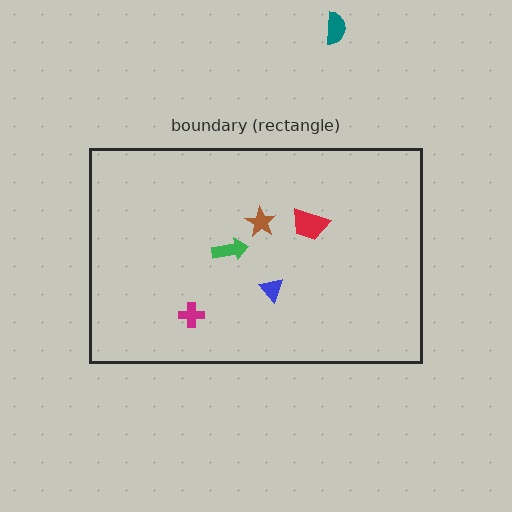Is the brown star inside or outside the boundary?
Inside.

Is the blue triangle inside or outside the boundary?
Inside.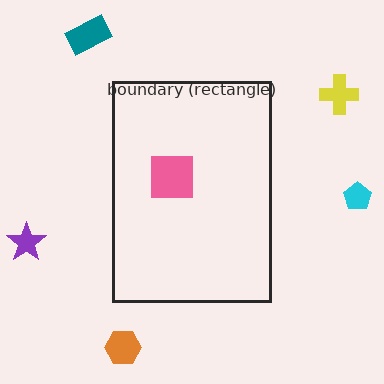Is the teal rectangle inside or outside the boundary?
Outside.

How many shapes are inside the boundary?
1 inside, 5 outside.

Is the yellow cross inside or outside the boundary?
Outside.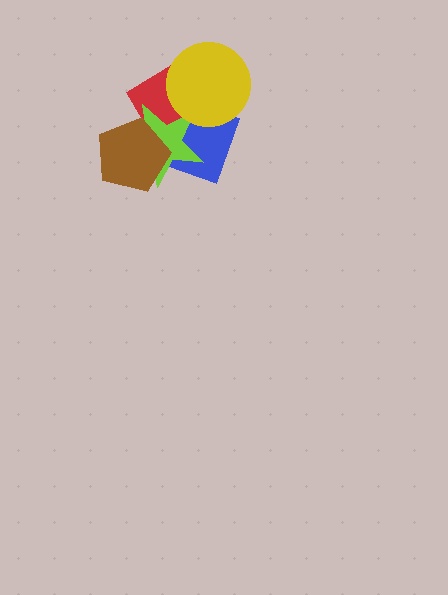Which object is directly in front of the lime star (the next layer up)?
The yellow circle is directly in front of the lime star.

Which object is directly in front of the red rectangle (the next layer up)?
The lime star is directly in front of the red rectangle.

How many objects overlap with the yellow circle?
3 objects overlap with the yellow circle.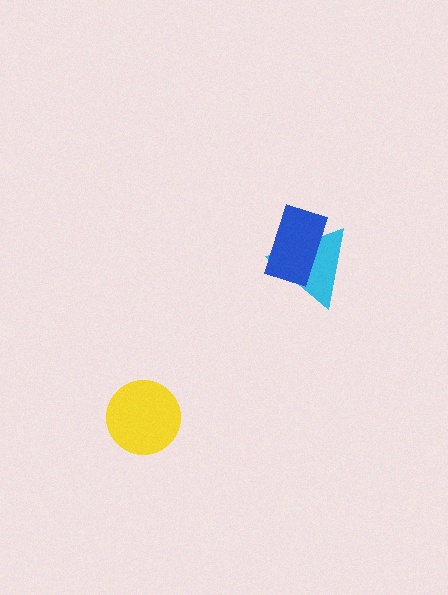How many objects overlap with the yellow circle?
0 objects overlap with the yellow circle.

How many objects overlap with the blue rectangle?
1 object overlaps with the blue rectangle.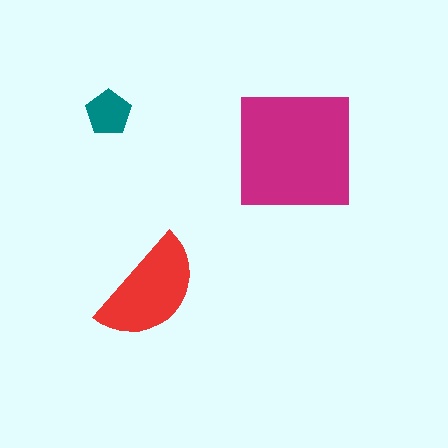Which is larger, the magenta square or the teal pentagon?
The magenta square.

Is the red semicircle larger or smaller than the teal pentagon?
Larger.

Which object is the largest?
The magenta square.